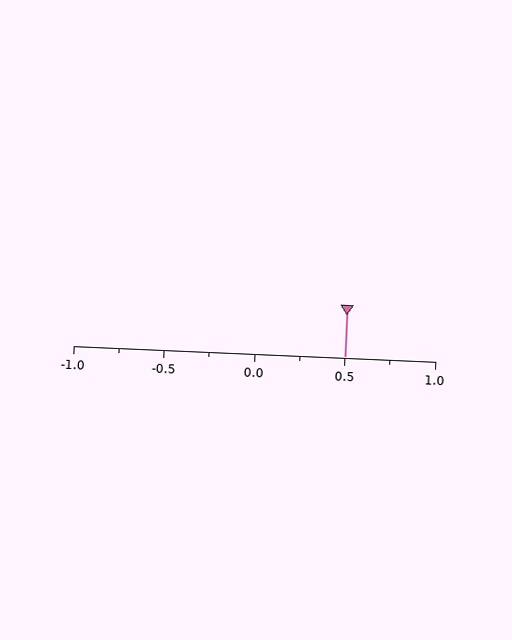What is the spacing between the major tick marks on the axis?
The major ticks are spaced 0.5 apart.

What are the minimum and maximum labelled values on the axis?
The axis runs from -1.0 to 1.0.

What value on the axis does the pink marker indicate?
The marker indicates approximately 0.5.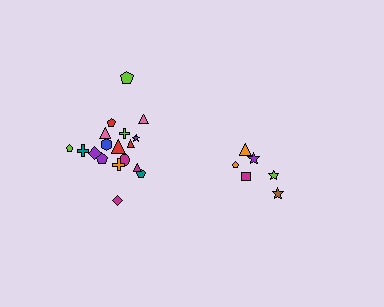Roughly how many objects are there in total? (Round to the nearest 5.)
Roughly 25 objects in total.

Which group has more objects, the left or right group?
The left group.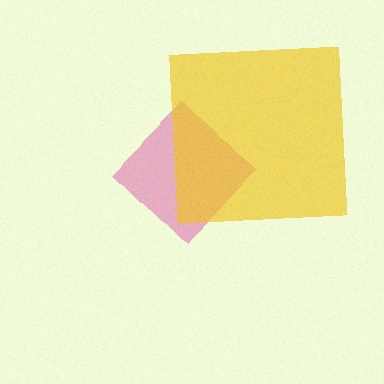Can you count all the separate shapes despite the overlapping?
Yes, there are 2 separate shapes.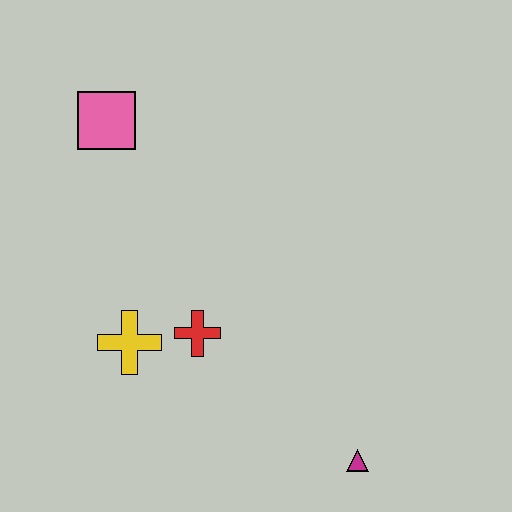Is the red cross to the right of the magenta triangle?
No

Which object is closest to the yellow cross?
The red cross is closest to the yellow cross.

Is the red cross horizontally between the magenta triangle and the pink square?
Yes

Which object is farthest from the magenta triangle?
The pink square is farthest from the magenta triangle.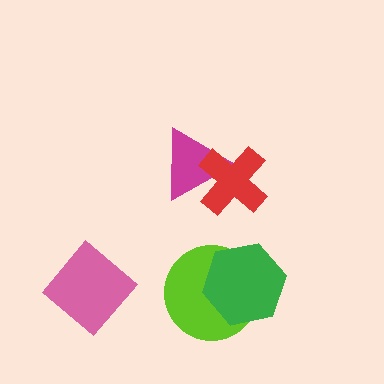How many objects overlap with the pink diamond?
0 objects overlap with the pink diamond.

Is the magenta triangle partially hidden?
Yes, it is partially covered by another shape.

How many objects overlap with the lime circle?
1 object overlaps with the lime circle.